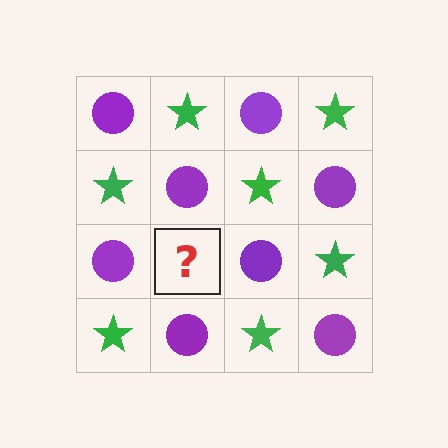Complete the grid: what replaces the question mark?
The question mark should be replaced with a green star.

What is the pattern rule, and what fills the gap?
The rule is that it alternates purple circle and green star in a checkerboard pattern. The gap should be filled with a green star.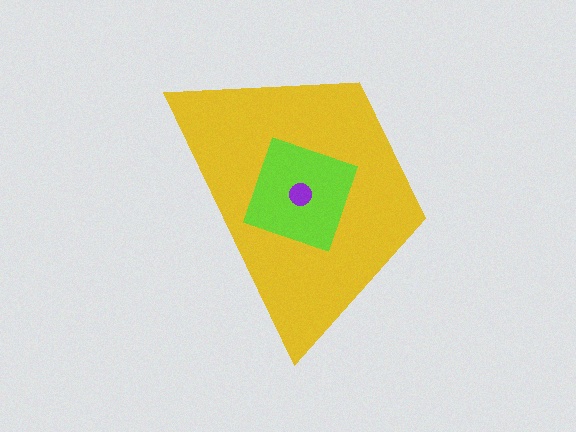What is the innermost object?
The purple circle.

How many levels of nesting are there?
3.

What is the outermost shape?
The yellow trapezoid.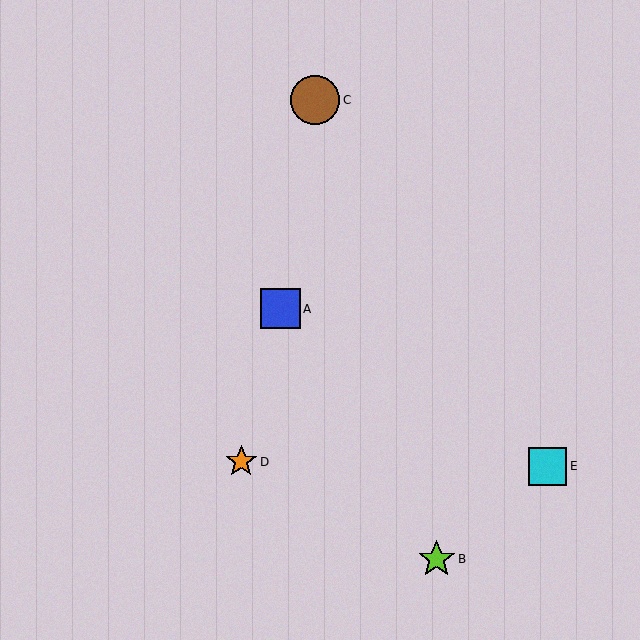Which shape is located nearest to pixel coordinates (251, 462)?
The orange star (labeled D) at (241, 462) is nearest to that location.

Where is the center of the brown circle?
The center of the brown circle is at (315, 100).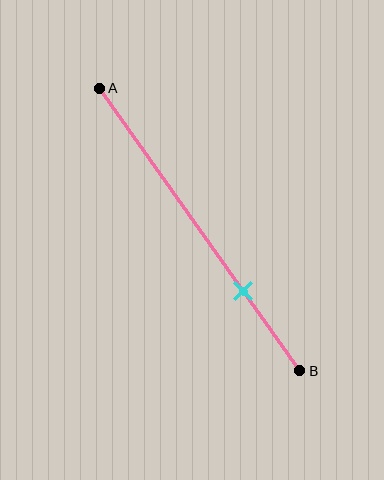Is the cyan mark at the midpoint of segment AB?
No, the mark is at about 70% from A, not at the 50% midpoint.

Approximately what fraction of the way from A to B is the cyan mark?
The cyan mark is approximately 70% of the way from A to B.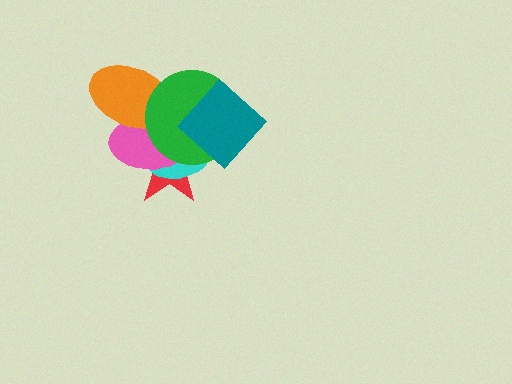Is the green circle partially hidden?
Yes, it is partially covered by another shape.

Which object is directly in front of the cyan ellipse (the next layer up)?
The pink ellipse is directly in front of the cyan ellipse.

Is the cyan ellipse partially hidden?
Yes, it is partially covered by another shape.